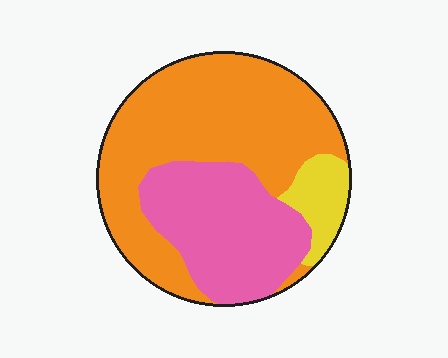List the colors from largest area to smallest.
From largest to smallest: orange, pink, yellow.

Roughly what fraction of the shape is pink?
Pink takes up about one third (1/3) of the shape.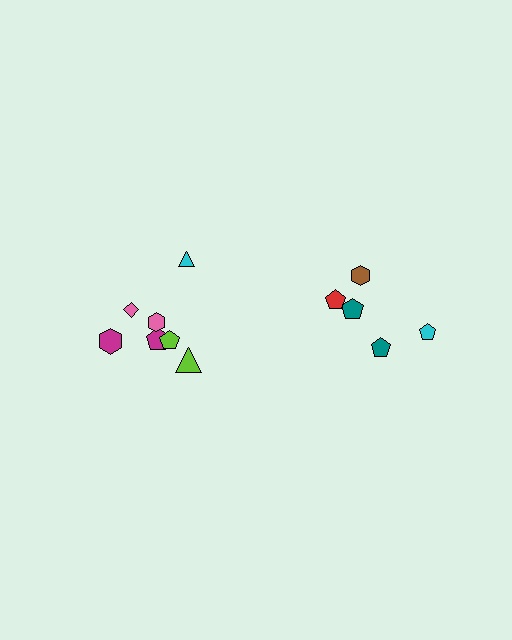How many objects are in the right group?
There are 5 objects.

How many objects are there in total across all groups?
There are 12 objects.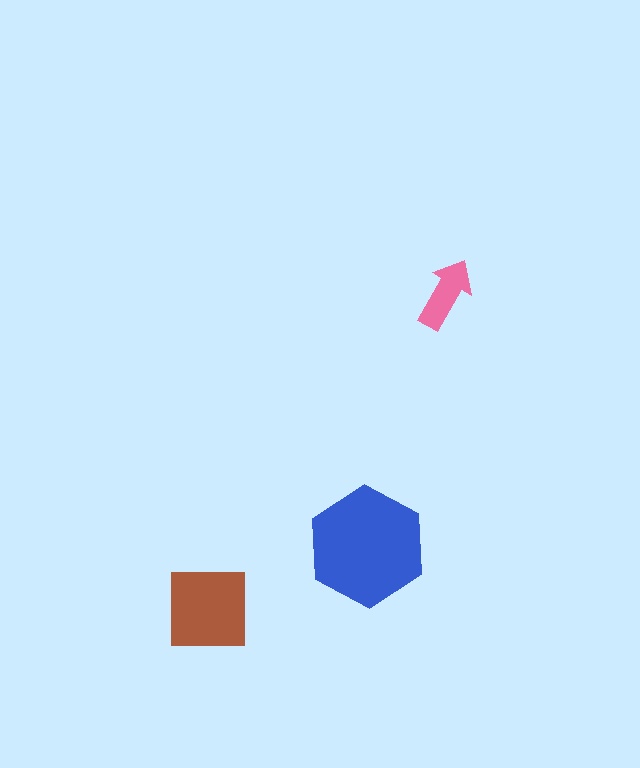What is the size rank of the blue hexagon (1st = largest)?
1st.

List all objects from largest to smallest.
The blue hexagon, the brown square, the pink arrow.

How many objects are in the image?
There are 3 objects in the image.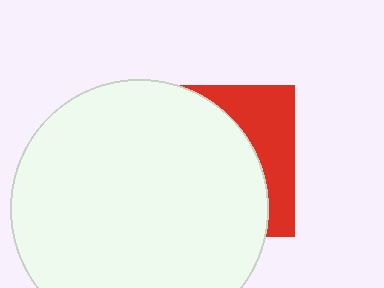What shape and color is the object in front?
The object in front is a white circle.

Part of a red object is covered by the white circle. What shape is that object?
It is a square.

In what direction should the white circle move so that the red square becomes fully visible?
The white circle should move left. That is the shortest direction to clear the overlap and leave the red square fully visible.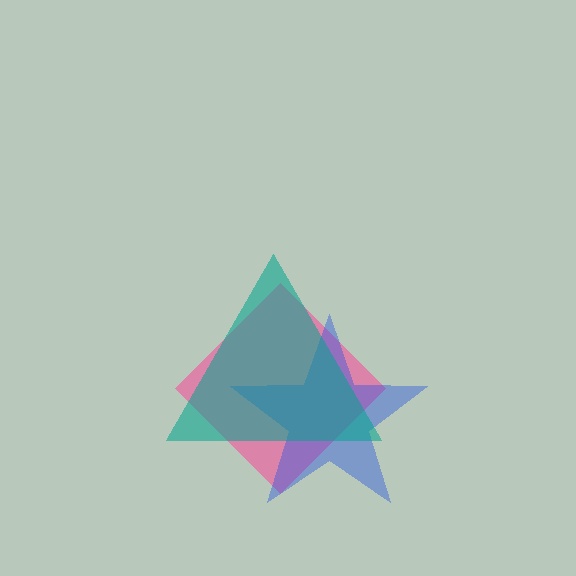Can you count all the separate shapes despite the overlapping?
Yes, there are 3 separate shapes.